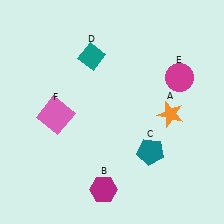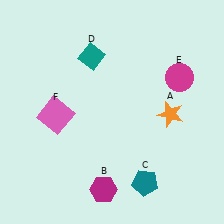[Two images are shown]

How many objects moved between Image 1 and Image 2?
1 object moved between the two images.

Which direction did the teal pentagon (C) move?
The teal pentagon (C) moved down.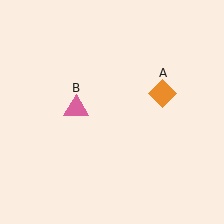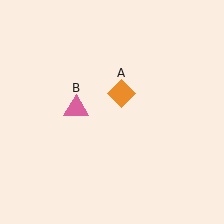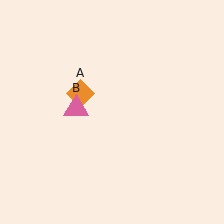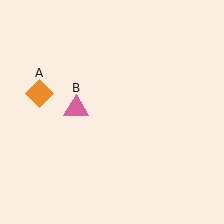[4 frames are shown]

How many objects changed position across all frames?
1 object changed position: orange diamond (object A).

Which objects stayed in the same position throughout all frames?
Pink triangle (object B) remained stationary.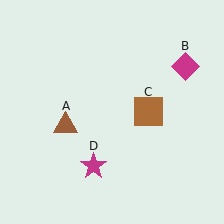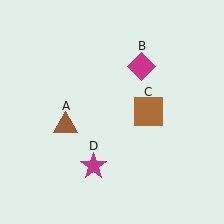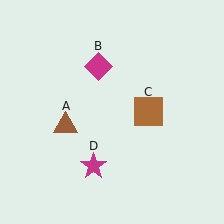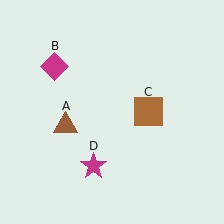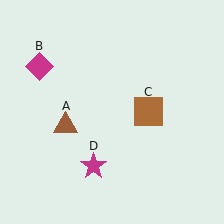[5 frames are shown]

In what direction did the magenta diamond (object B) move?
The magenta diamond (object B) moved left.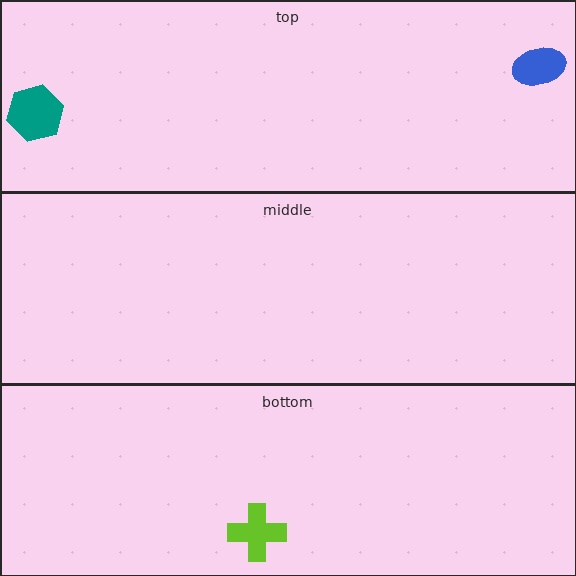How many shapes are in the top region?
2.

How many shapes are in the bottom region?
1.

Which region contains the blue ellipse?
The top region.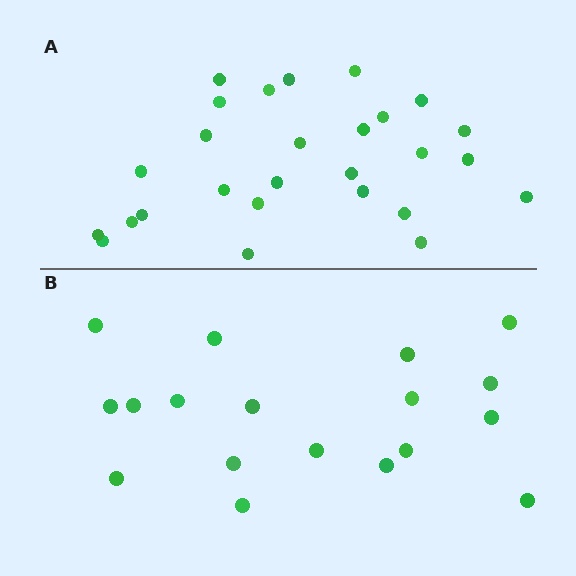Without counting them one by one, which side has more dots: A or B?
Region A (the top region) has more dots.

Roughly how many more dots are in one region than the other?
Region A has roughly 8 or so more dots than region B.